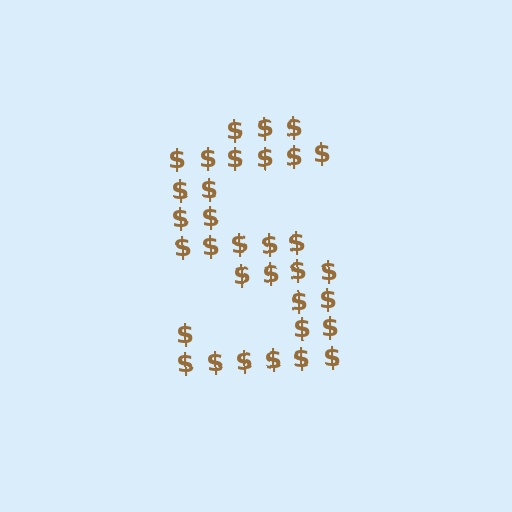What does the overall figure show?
The overall figure shows the letter S.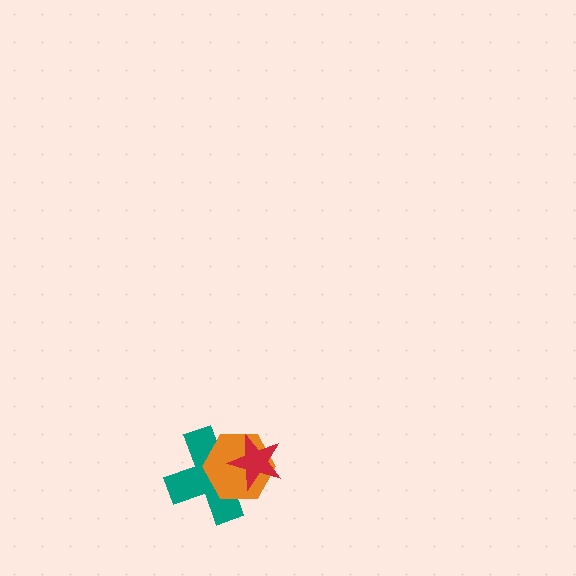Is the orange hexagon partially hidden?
Yes, it is partially covered by another shape.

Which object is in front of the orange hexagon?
The red star is in front of the orange hexagon.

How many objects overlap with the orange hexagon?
2 objects overlap with the orange hexagon.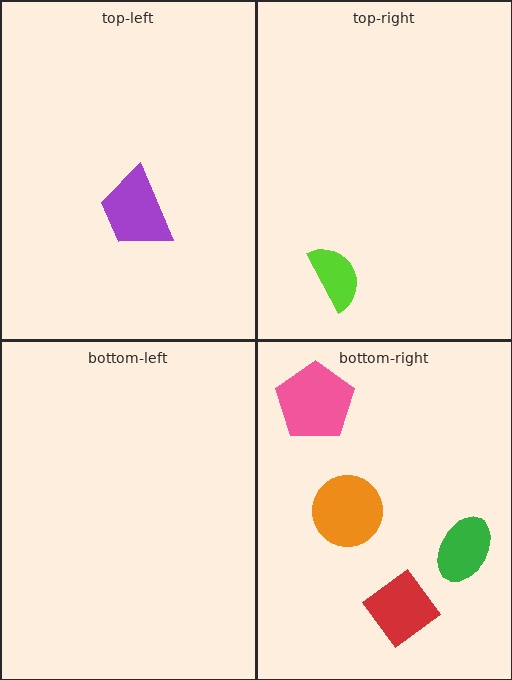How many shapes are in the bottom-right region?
4.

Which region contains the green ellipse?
The bottom-right region.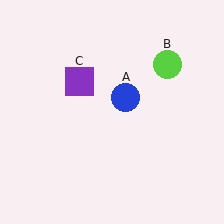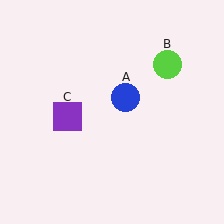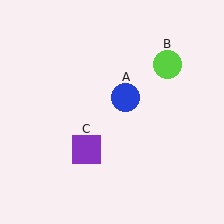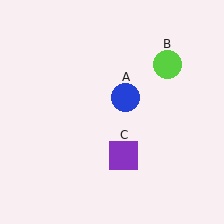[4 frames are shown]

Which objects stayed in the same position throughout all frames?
Blue circle (object A) and lime circle (object B) remained stationary.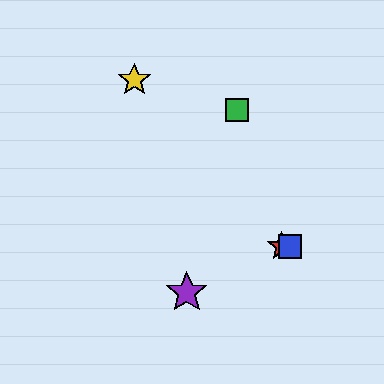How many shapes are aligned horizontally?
2 shapes (the red star, the blue square) are aligned horizontally.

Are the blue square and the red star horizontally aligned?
Yes, both are at y≈246.